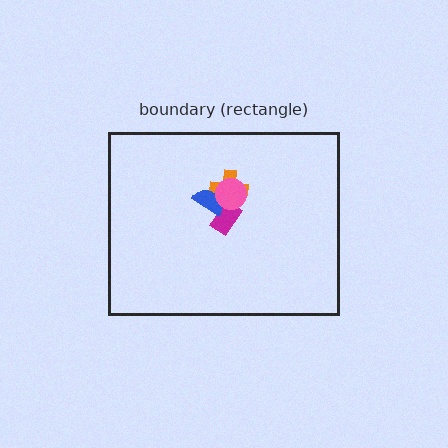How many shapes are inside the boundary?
4 inside, 0 outside.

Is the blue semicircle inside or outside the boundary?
Inside.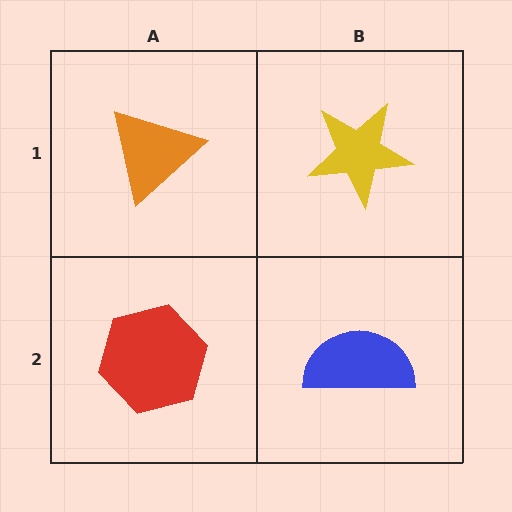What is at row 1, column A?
An orange triangle.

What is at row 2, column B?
A blue semicircle.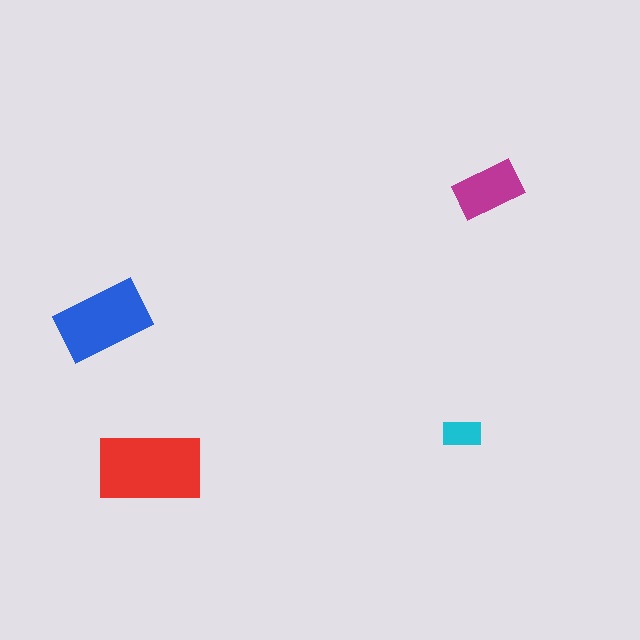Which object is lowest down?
The red rectangle is bottommost.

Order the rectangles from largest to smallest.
the red one, the blue one, the magenta one, the cyan one.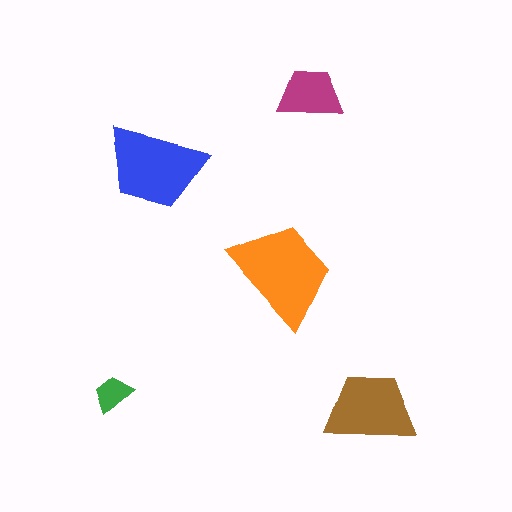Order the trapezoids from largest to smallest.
the orange one, the blue one, the brown one, the magenta one, the green one.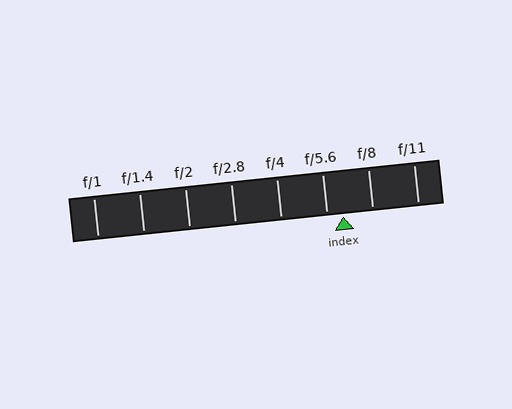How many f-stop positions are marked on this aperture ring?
There are 8 f-stop positions marked.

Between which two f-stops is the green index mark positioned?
The index mark is between f/5.6 and f/8.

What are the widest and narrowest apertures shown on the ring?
The widest aperture shown is f/1 and the narrowest is f/11.